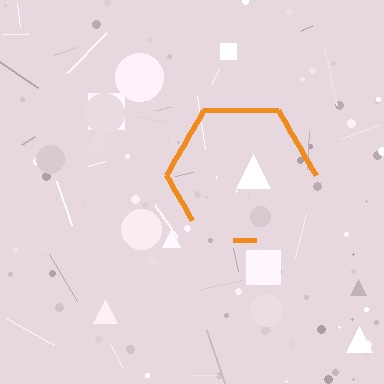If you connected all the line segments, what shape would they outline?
They would outline a hexagon.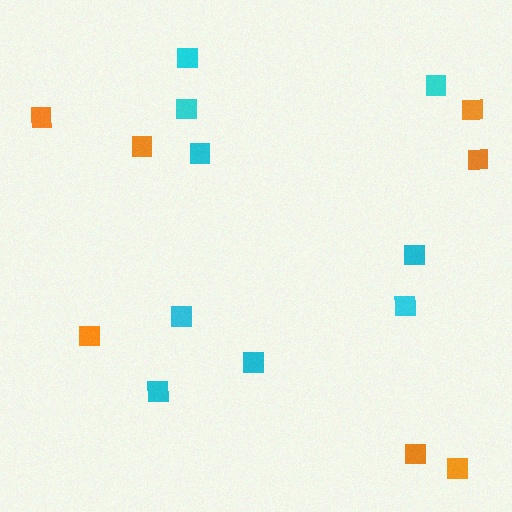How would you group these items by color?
There are 2 groups: one group of cyan squares (9) and one group of orange squares (7).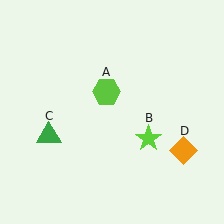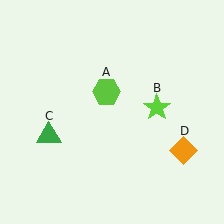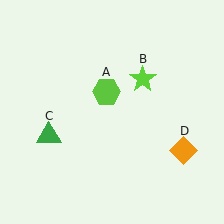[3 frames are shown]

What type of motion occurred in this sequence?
The lime star (object B) rotated counterclockwise around the center of the scene.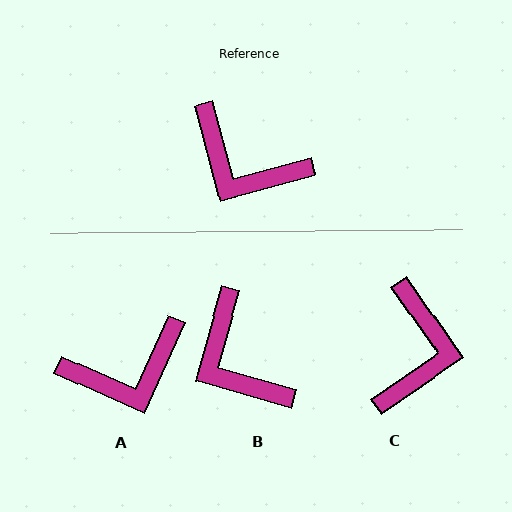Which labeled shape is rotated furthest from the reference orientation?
C, about 109 degrees away.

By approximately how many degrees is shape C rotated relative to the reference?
Approximately 109 degrees counter-clockwise.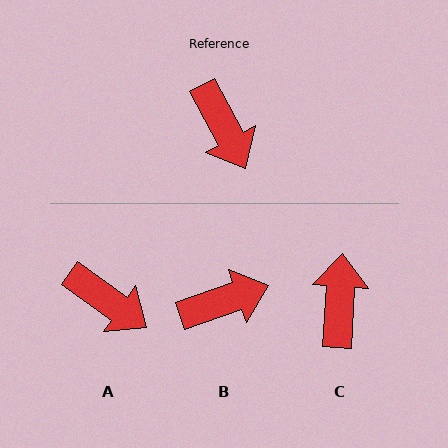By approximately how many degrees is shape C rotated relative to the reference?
Approximately 148 degrees counter-clockwise.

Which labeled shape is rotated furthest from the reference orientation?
C, about 148 degrees away.